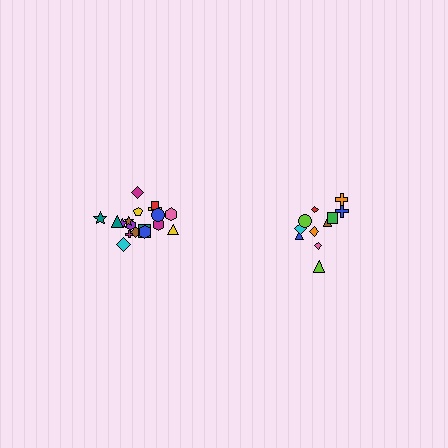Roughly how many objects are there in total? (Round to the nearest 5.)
Roughly 30 objects in total.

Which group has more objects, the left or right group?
The left group.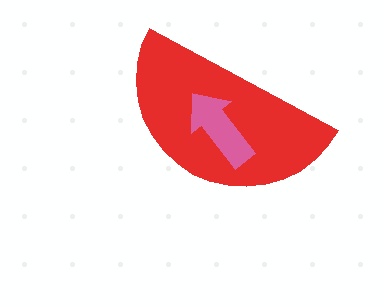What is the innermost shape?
The pink arrow.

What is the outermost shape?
The red semicircle.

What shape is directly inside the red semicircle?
The pink arrow.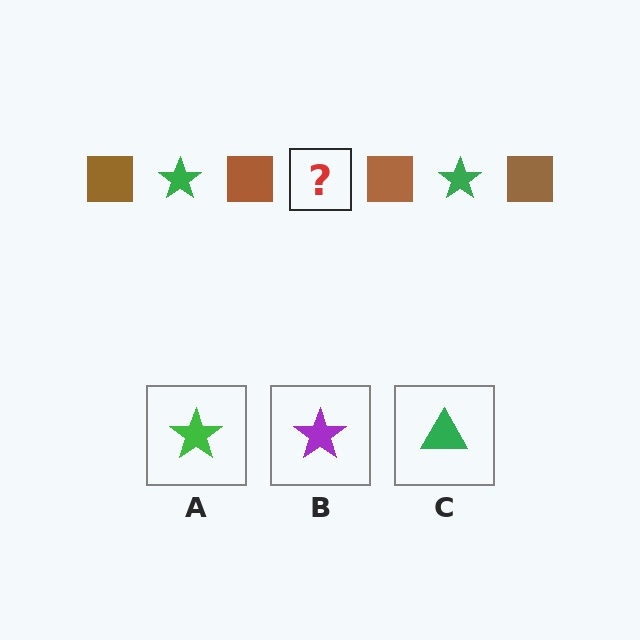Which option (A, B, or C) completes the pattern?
A.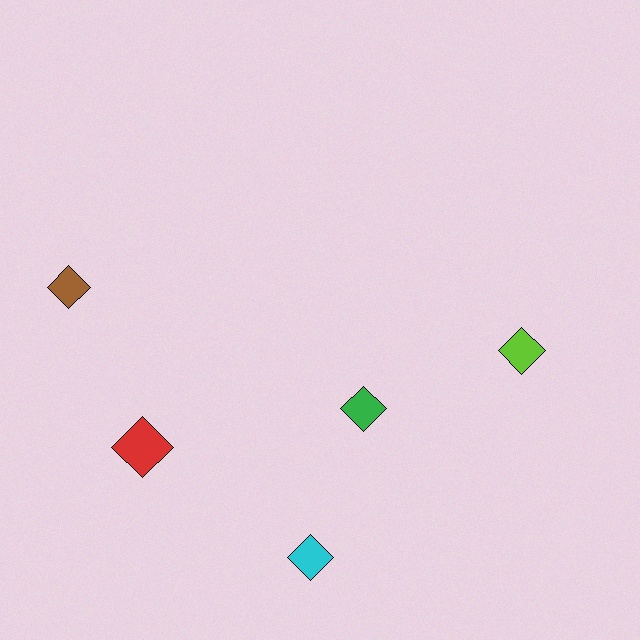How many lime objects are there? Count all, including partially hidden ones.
There is 1 lime object.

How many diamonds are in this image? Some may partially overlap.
There are 5 diamonds.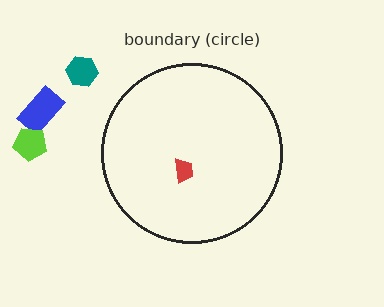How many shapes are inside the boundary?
1 inside, 3 outside.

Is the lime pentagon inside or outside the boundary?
Outside.